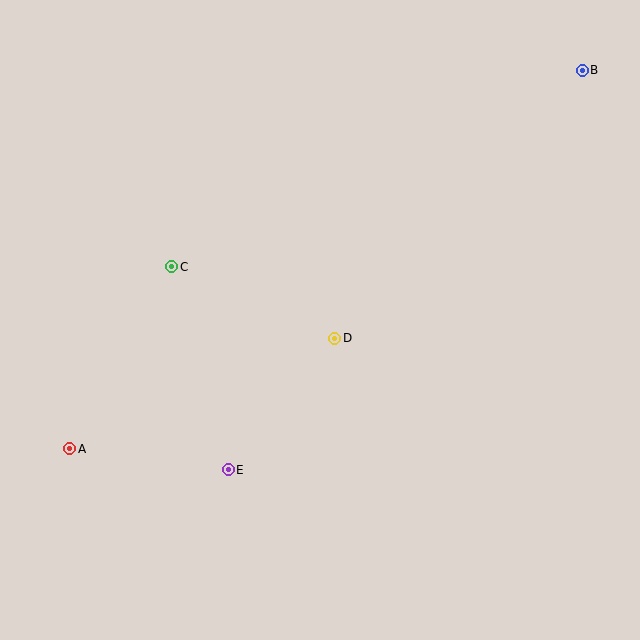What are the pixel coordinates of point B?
Point B is at (582, 70).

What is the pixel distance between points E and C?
The distance between E and C is 211 pixels.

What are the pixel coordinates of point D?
Point D is at (335, 338).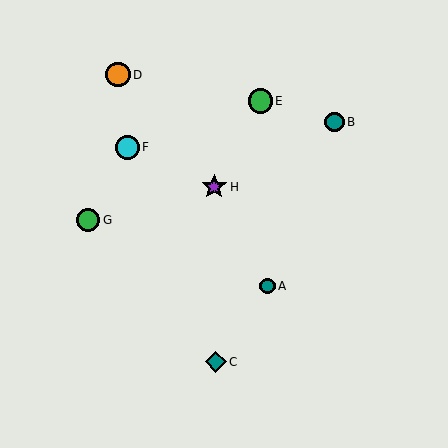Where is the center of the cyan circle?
The center of the cyan circle is at (127, 147).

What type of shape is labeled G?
Shape G is a green circle.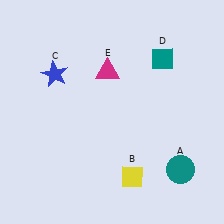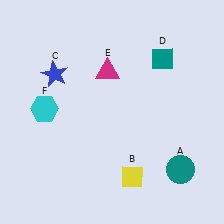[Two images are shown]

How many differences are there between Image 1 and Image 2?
There is 1 difference between the two images.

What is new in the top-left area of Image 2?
A cyan hexagon (F) was added in the top-left area of Image 2.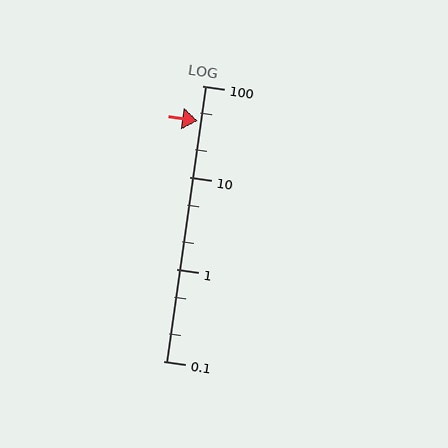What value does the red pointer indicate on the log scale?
The pointer indicates approximately 41.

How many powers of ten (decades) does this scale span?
The scale spans 3 decades, from 0.1 to 100.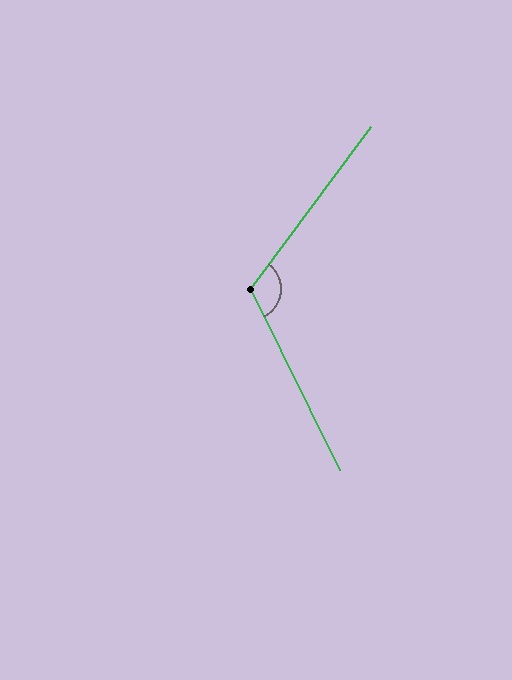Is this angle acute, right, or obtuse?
It is obtuse.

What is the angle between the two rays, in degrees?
Approximately 117 degrees.